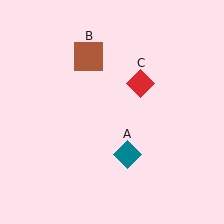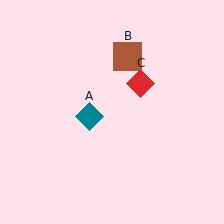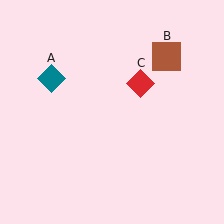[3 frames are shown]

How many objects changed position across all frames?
2 objects changed position: teal diamond (object A), brown square (object B).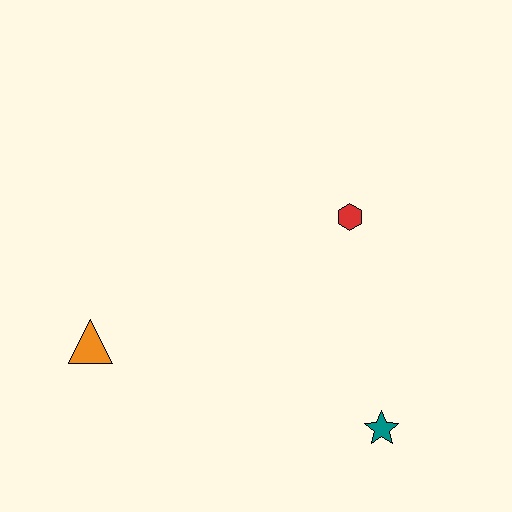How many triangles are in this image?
There is 1 triangle.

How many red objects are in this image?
There is 1 red object.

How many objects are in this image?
There are 3 objects.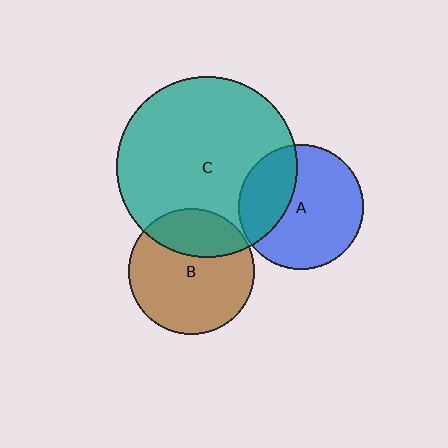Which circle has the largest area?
Circle C (teal).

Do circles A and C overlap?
Yes.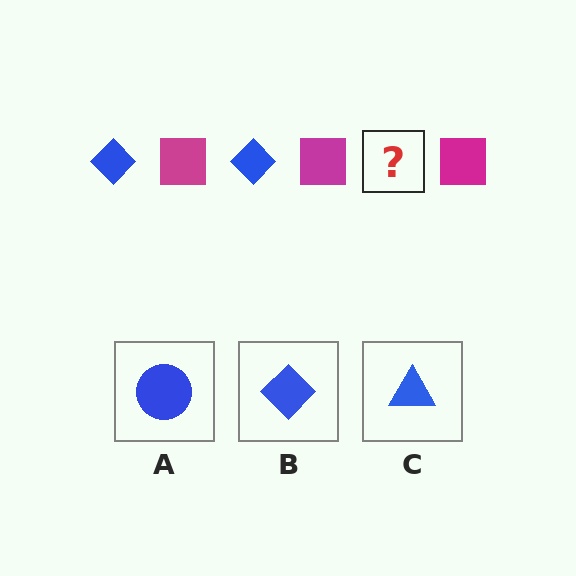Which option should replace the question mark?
Option B.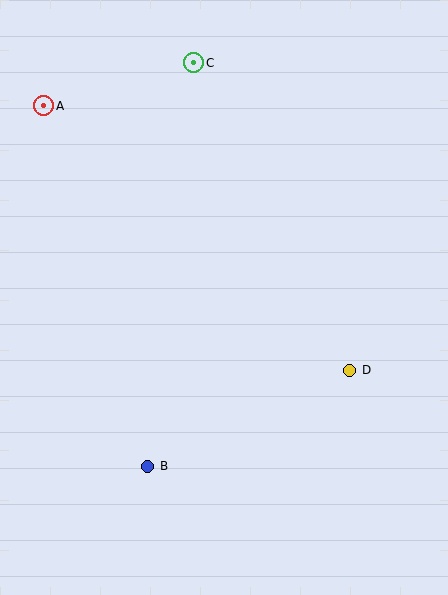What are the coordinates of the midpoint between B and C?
The midpoint between B and C is at (171, 265).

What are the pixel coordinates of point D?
Point D is at (350, 370).